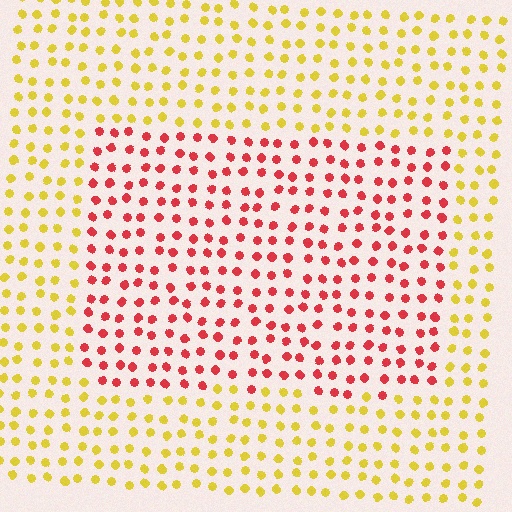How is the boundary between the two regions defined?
The boundary is defined purely by a slight shift in hue (about 60 degrees). Spacing, size, and orientation are identical on both sides.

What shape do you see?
I see a rectangle.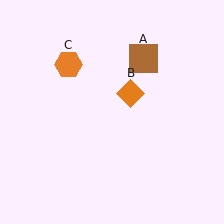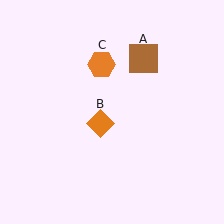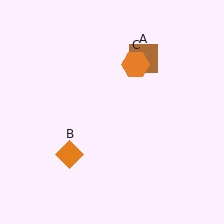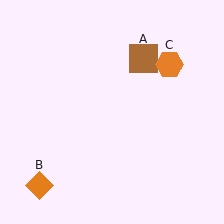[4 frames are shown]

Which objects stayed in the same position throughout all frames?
Brown square (object A) remained stationary.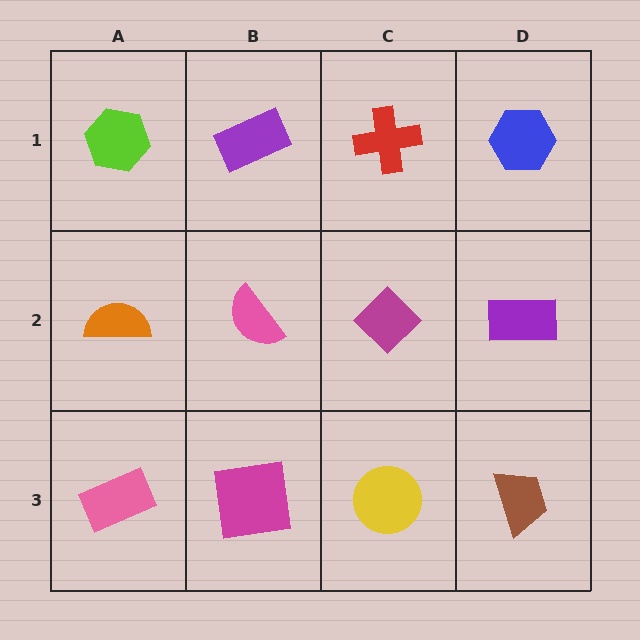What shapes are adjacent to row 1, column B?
A pink semicircle (row 2, column B), a lime hexagon (row 1, column A), a red cross (row 1, column C).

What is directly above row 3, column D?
A purple rectangle.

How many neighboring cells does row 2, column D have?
3.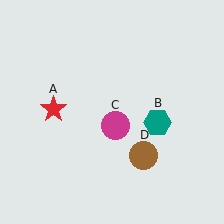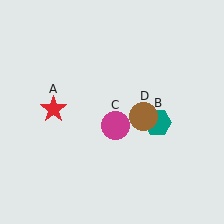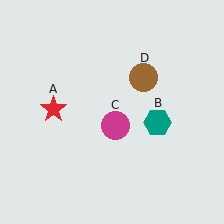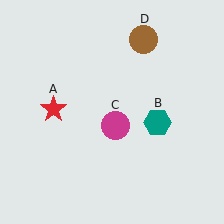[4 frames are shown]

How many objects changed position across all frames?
1 object changed position: brown circle (object D).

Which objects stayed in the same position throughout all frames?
Red star (object A) and teal hexagon (object B) and magenta circle (object C) remained stationary.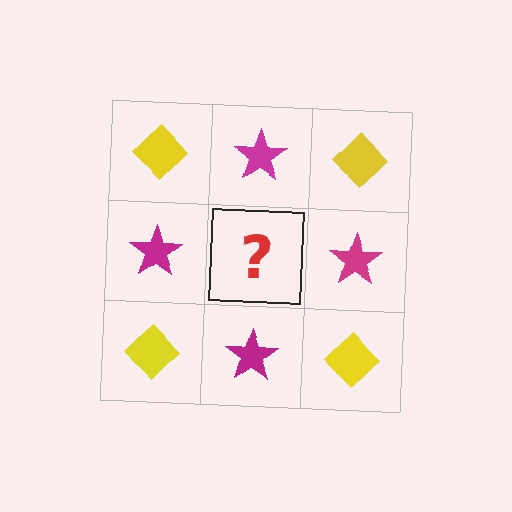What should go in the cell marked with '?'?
The missing cell should contain a yellow diamond.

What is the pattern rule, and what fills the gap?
The rule is that it alternates yellow diamond and magenta star in a checkerboard pattern. The gap should be filled with a yellow diamond.